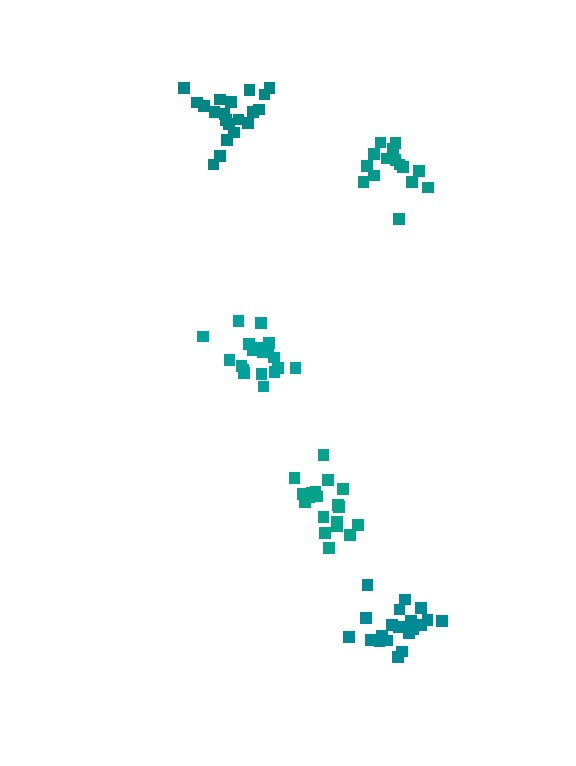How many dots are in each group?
Group 1: 20 dots, Group 2: 20 dots, Group 3: 15 dots, Group 4: 19 dots, Group 5: 20 dots (94 total).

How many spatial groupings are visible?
There are 5 spatial groupings.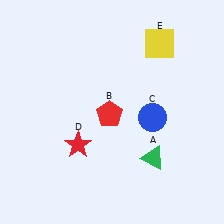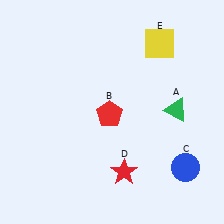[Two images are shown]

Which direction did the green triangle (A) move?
The green triangle (A) moved up.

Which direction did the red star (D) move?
The red star (D) moved right.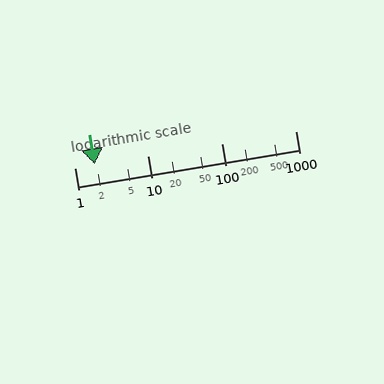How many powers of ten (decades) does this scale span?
The scale spans 3 decades, from 1 to 1000.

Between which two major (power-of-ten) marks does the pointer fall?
The pointer is between 1 and 10.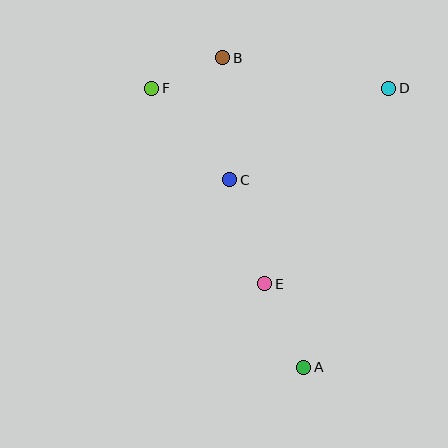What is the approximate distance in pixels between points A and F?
The distance between A and F is approximately 318 pixels.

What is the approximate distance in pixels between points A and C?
The distance between A and C is approximately 202 pixels.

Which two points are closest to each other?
Points B and F are closest to each other.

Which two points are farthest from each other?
Points A and B are farthest from each other.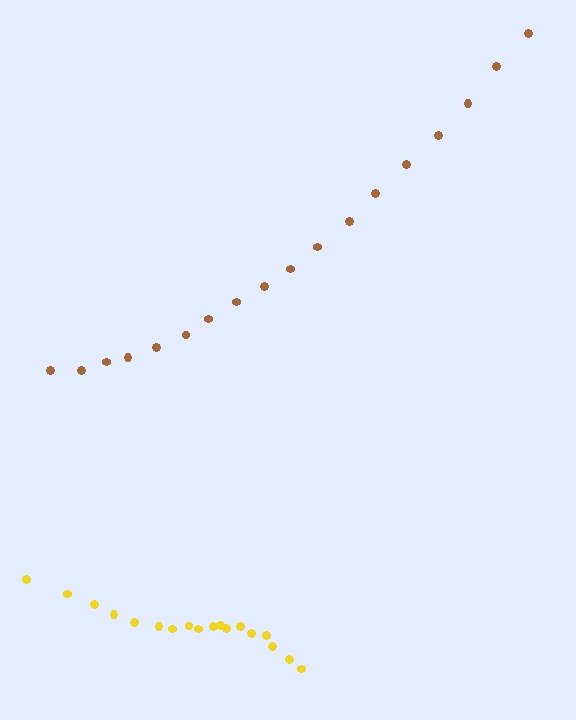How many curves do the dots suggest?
There are 2 distinct paths.